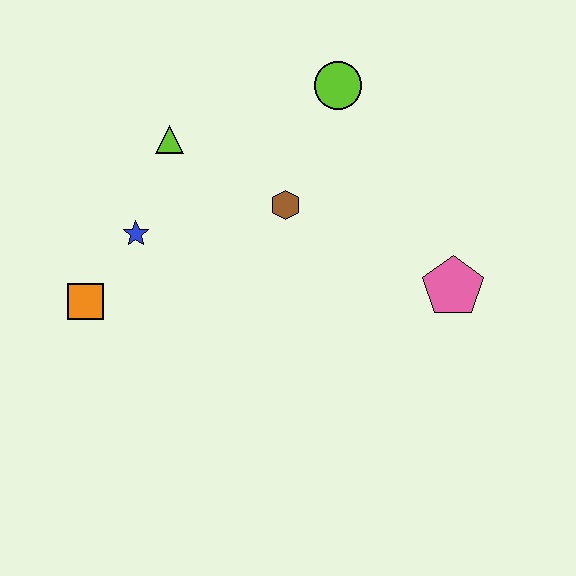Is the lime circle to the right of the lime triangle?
Yes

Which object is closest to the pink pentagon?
The brown hexagon is closest to the pink pentagon.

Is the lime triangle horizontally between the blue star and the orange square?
No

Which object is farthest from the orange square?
The pink pentagon is farthest from the orange square.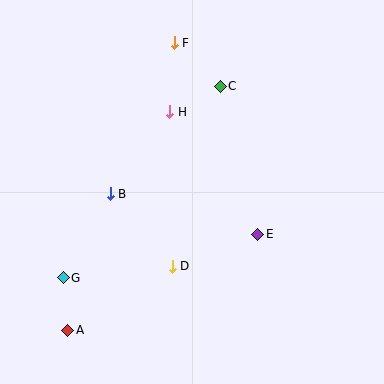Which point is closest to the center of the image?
Point D at (172, 266) is closest to the center.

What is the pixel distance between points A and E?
The distance between A and E is 213 pixels.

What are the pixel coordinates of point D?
Point D is at (172, 266).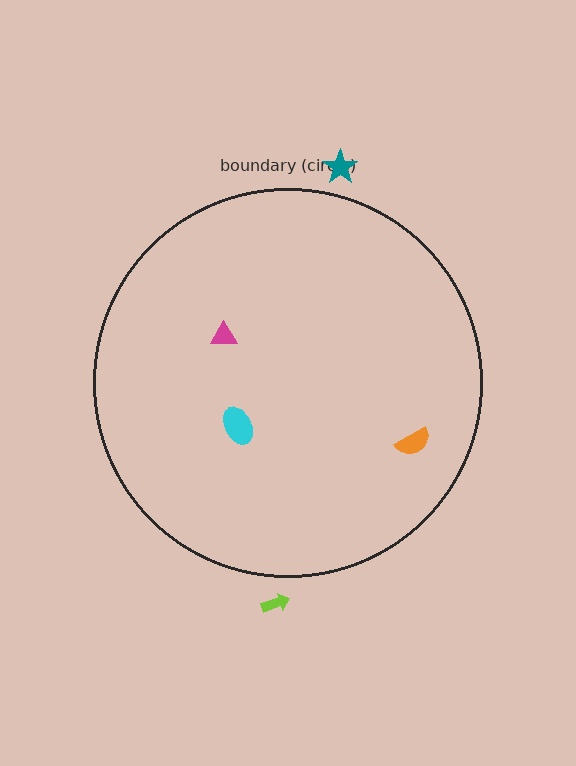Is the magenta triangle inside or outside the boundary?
Inside.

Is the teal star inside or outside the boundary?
Outside.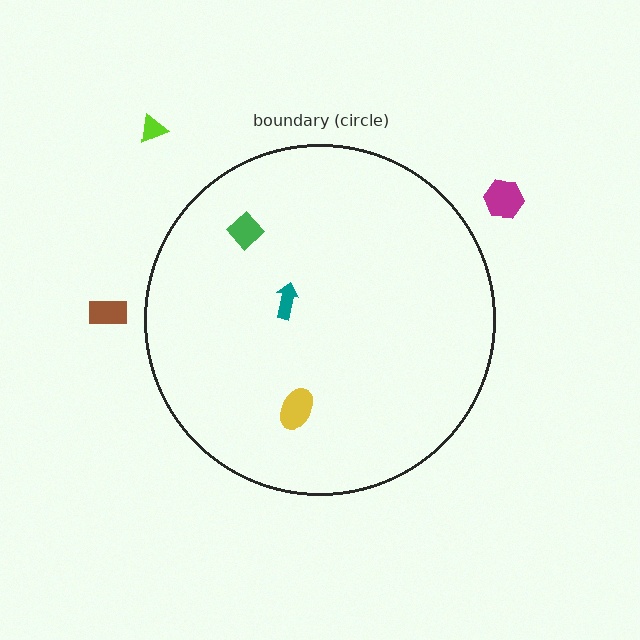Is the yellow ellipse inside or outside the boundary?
Inside.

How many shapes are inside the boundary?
3 inside, 3 outside.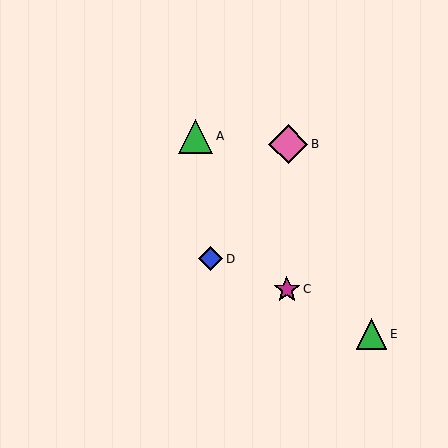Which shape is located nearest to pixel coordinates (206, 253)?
The blue diamond (labeled D) at (211, 259) is nearest to that location.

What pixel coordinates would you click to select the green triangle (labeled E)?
Click at (372, 334) to select the green triangle E.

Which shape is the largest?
The pink diamond (labeled B) is the largest.